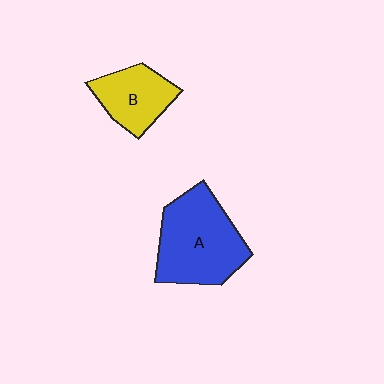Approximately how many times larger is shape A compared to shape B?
Approximately 1.7 times.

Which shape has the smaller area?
Shape B (yellow).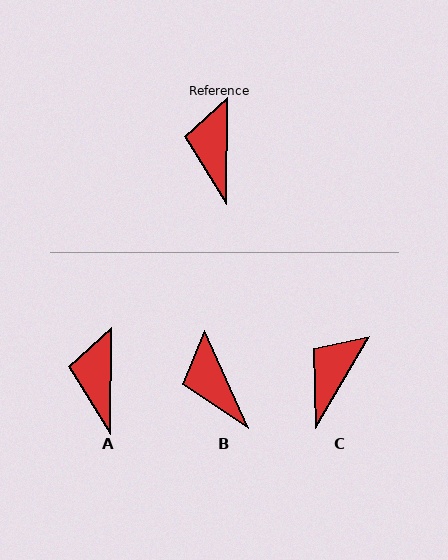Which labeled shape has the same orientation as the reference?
A.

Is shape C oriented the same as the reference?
No, it is off by about 30 degrees.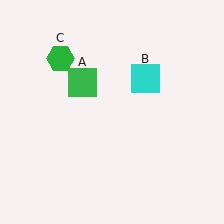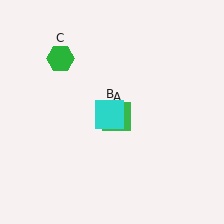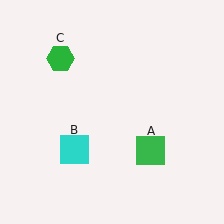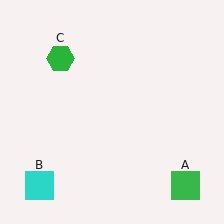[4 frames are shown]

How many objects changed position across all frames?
2 objects changed position: green square (object A), cyan square (object B).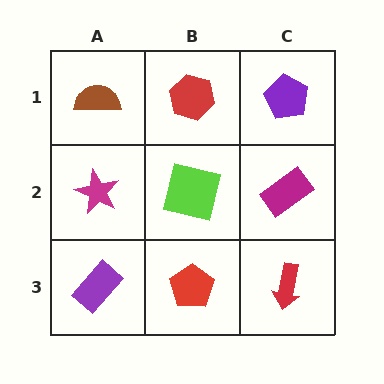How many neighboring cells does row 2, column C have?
3.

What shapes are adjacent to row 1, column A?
A magenta star (row 2, column A), a red hexagon (row 1, column B).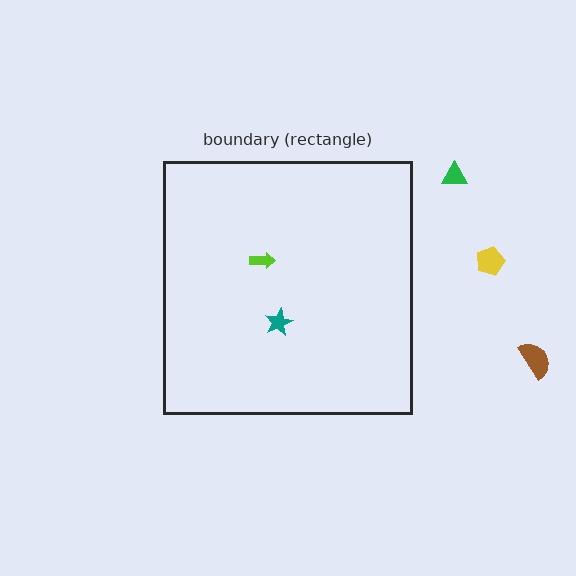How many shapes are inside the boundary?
2 inside, 3 outside.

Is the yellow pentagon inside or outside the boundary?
Outside.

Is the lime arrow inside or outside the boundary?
Inside.